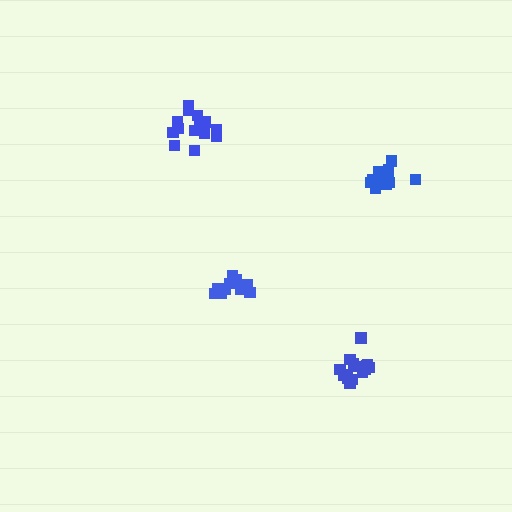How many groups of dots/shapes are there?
There are 4 groups.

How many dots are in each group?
Group 1: 14 dots, Group 2: 12 dots, Group 3: 11 dots, Group 4: 15 dots (52 total).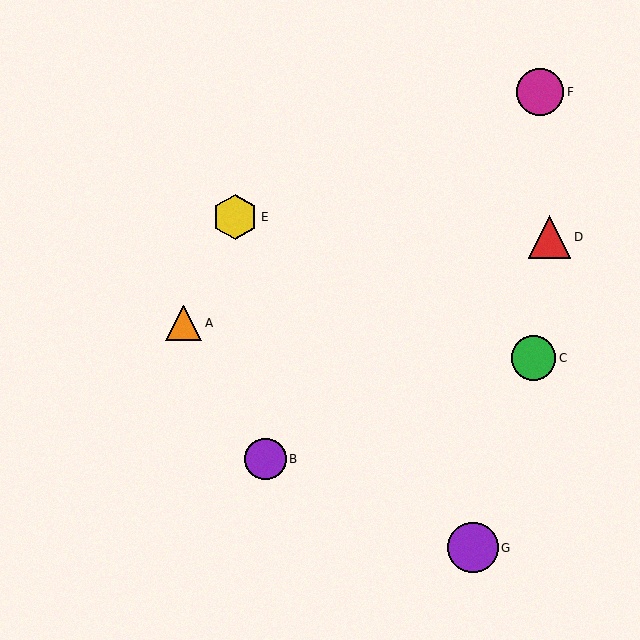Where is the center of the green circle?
The center of the green circle is at (533, 358).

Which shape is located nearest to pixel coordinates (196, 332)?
The orange triangle (labeled A) at (184, 323) is nearest to that location.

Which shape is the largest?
The purple circle (labeled G) is the largest.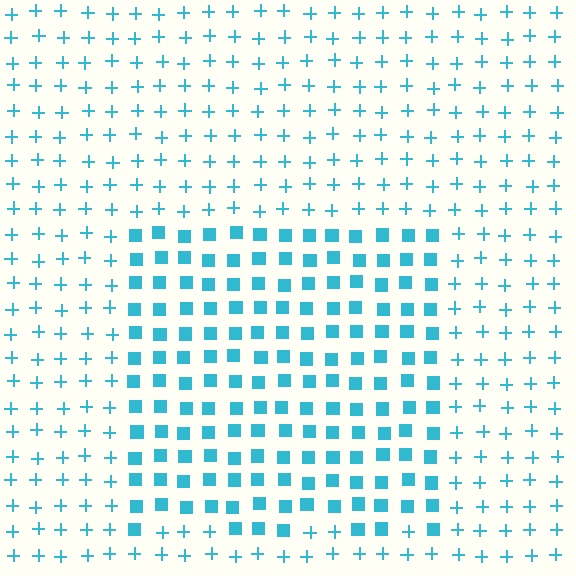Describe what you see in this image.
The image is filled with small cyan elements arranged in a uniform grid. A rectangle-shaped region contains squares, while the surrounding area contains plus signs. The boundary is defined purely by the change in element shape.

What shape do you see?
I see a rectangle.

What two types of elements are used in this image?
The image uses squares inside the rectangle region and plus signs outside it.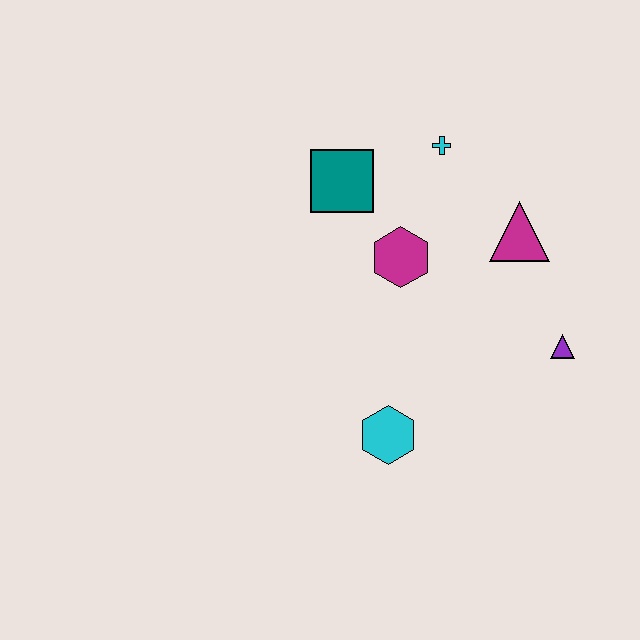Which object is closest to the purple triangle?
The magenta triangle is closest to the purple triangle.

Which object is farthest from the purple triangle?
The teal square is farthest from the purple triangle.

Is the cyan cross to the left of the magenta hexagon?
No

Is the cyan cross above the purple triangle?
Yes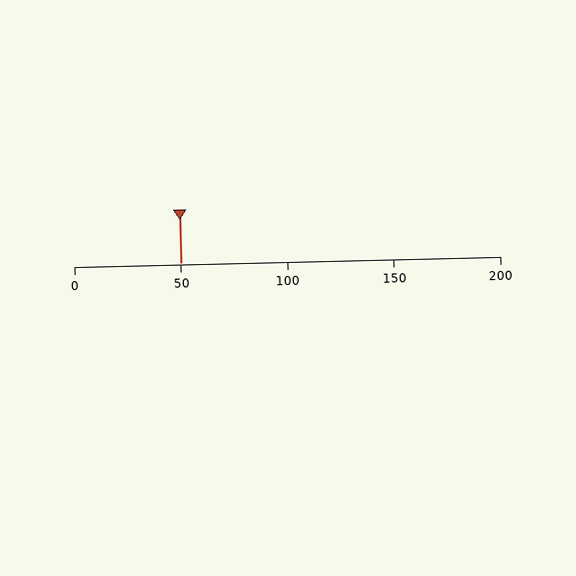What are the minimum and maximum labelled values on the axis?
The axis runs from 0 to 200.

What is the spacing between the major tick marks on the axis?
The major ticks are spaced 50 apart.